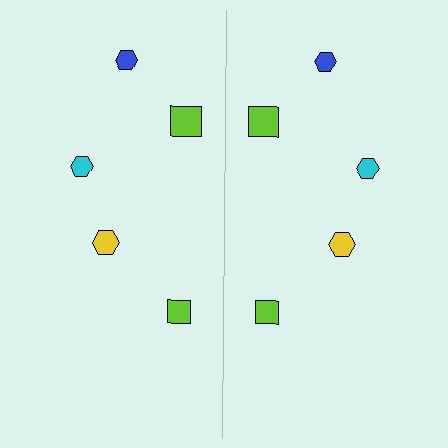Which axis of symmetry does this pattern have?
The pattern has a vertical axis of symmetry running through the center of the image.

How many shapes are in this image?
There are 10 shapes in this image.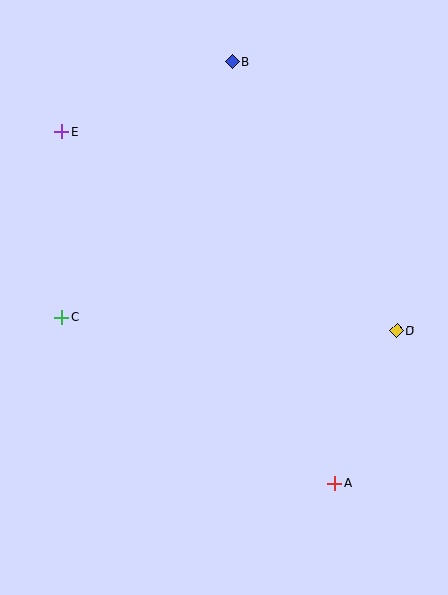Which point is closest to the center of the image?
Point C at (62, 318) is closest to the center.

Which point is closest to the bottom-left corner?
Point C is closest to the bottom-left corner.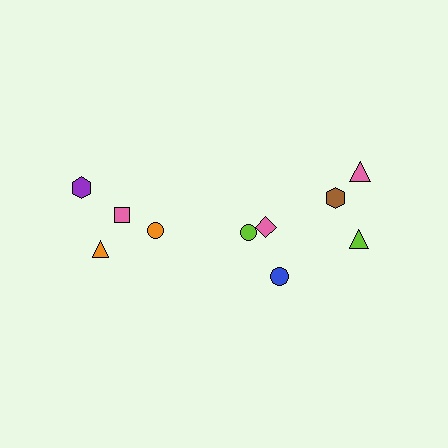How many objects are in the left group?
There are 4 objects.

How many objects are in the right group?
There are 6 objects.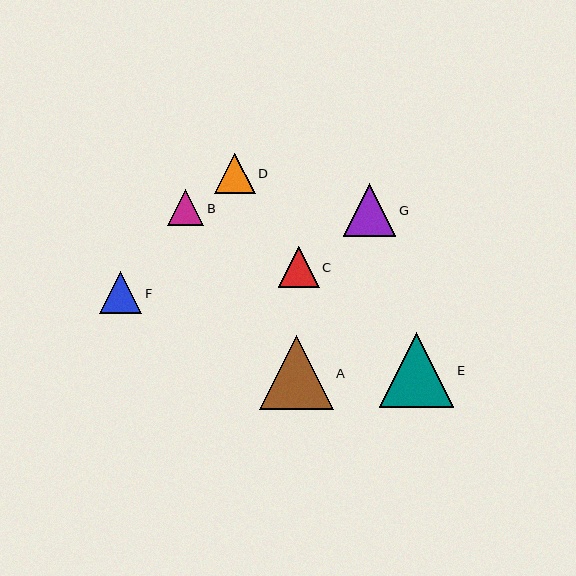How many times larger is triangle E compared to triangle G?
Triangle E is approximately 1.4 times the size of triangle G.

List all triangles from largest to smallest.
From largest to smallest: E, A, G, F, C, D, B.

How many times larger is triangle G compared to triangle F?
Triangle G is approximately 1.3 times the size of triangle F.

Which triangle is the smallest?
Triangle B is the smallest with a size of approximately 36 pixels.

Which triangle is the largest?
Triangle E is the largest with a size of approximately 75 pixels.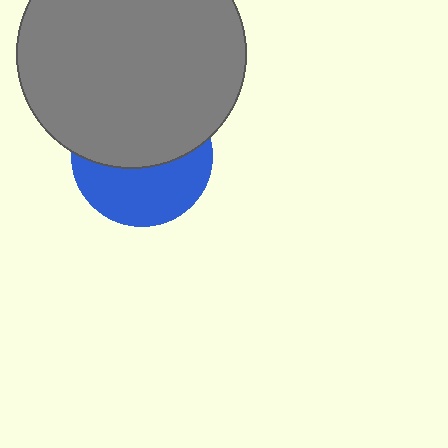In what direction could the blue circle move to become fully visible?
The blue circle could move down. That would shift it out from behind the gray circle entirely.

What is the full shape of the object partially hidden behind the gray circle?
The partially hidden object is a blue circle.